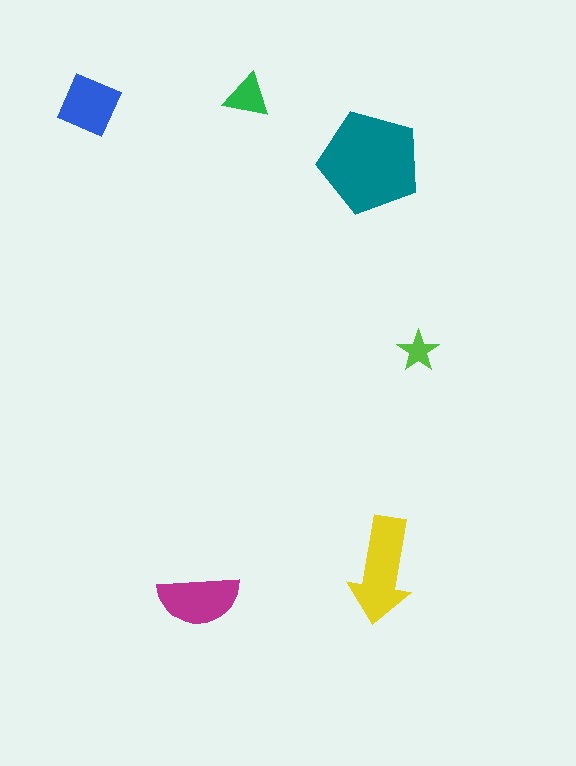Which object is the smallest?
The lime star.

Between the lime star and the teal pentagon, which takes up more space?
The teal pentagon.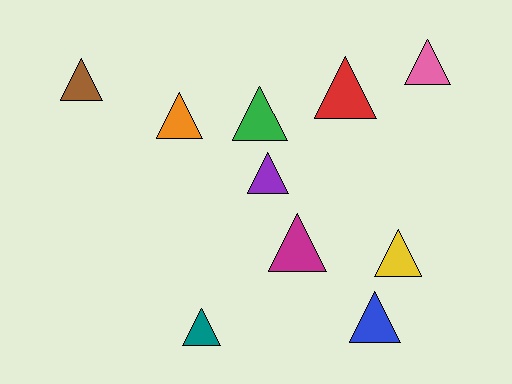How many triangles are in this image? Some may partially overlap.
There are 10 triangles.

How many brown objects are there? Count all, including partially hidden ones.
There is 1 brown object.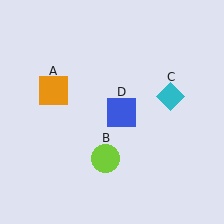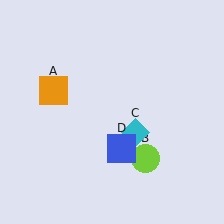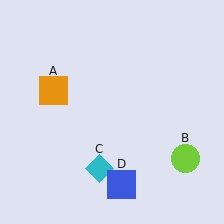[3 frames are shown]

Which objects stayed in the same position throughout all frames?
Orange square (object A) remained stationary.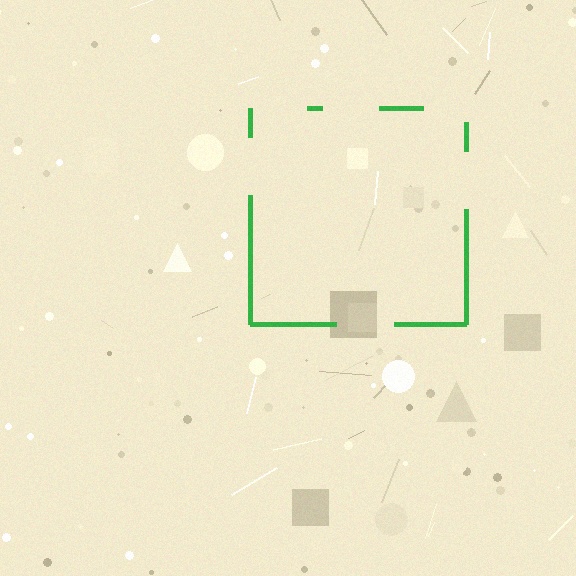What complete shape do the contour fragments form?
The contour fragments form a square.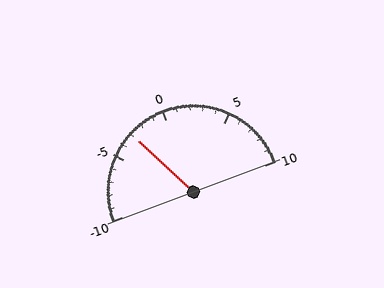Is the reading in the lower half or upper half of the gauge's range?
The reading is in the lower half of the range (-10 to 10).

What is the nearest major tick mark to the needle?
The nearest major tick mark is -5.